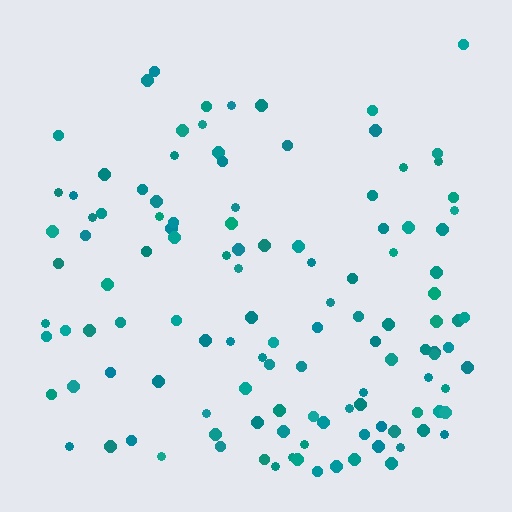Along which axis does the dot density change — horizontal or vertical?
Vertical.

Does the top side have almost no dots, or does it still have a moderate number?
Still a moderate number, just noticeably fewer than the bottom.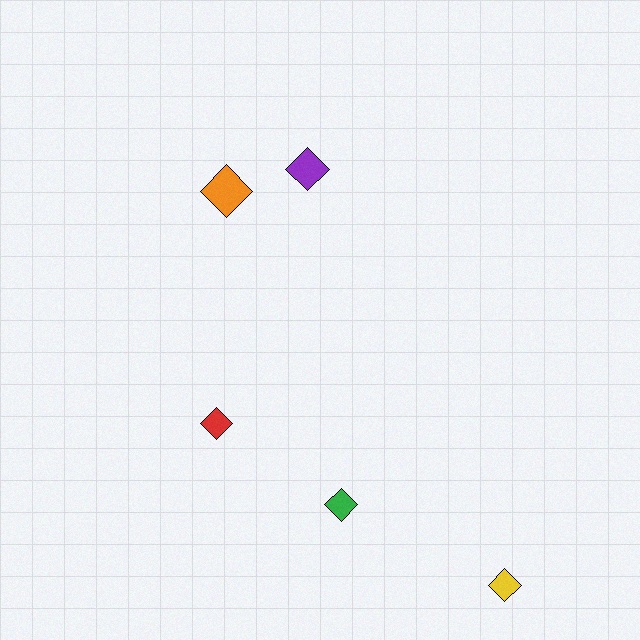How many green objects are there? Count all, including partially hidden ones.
There is 1 green object.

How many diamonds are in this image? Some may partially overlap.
There are 5 diamonds.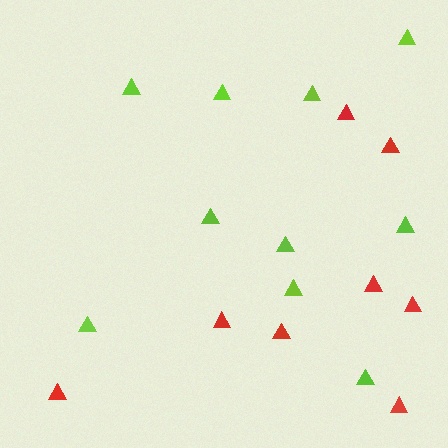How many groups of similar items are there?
There are 2 groups: one group of red triangles (8) and one group of lime triangles (10).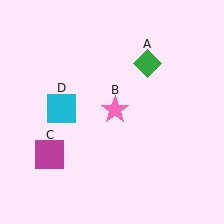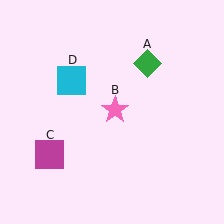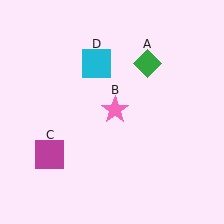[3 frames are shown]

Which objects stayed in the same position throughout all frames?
Green diamond (object A) and pink star (object B) and magenta square (object C) remained stationary.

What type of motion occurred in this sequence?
The cyan square (object D) rotated clockwise around the center of the scene.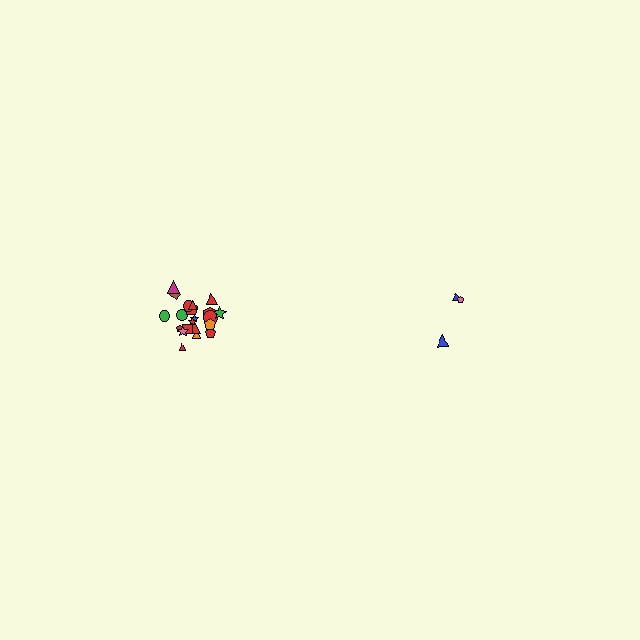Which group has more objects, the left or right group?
The left group.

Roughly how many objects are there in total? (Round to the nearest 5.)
Roughly 25 objects in total.